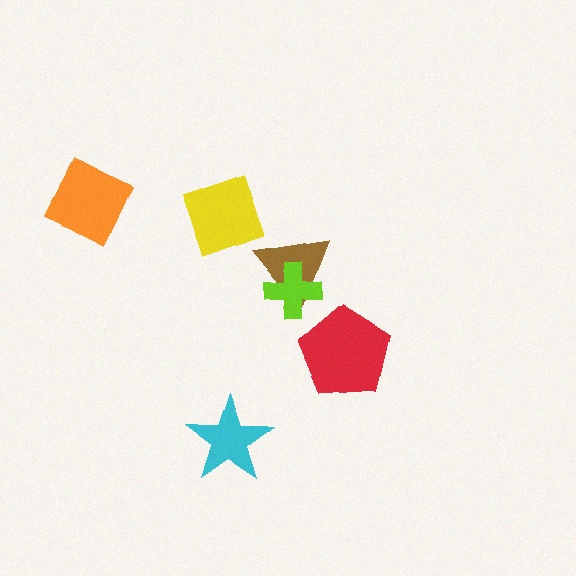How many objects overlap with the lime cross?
1 object overlaps with the lime cross.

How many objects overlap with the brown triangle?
1 object overlaps with the brown triangle.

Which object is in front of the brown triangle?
The lime cross is in front of the brown triangle.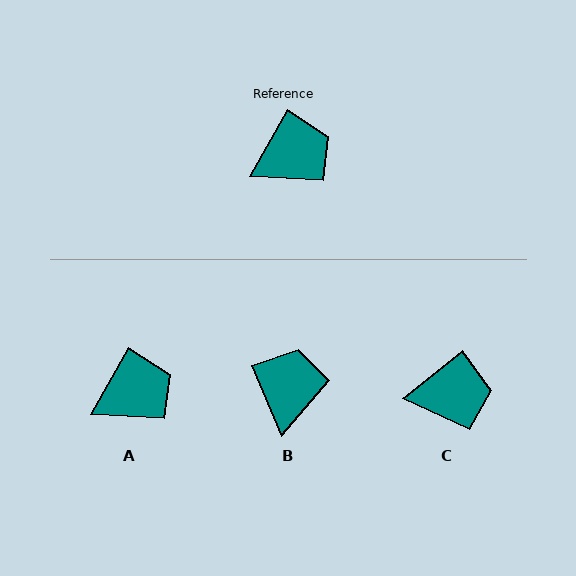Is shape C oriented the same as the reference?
No, it is off by about 22 degrees.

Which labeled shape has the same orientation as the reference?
A.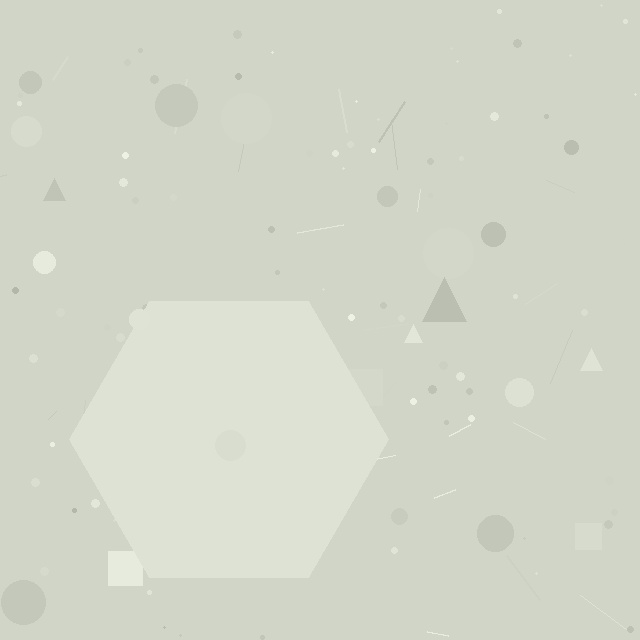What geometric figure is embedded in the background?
A hexagon is embedded in the background.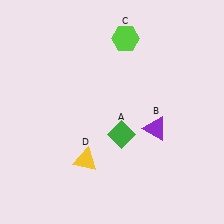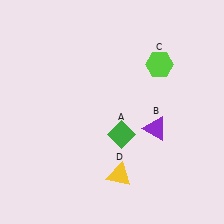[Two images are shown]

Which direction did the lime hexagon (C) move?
The lime hexagon (C) moved right.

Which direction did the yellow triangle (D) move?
The yellow triangle (D) moved right.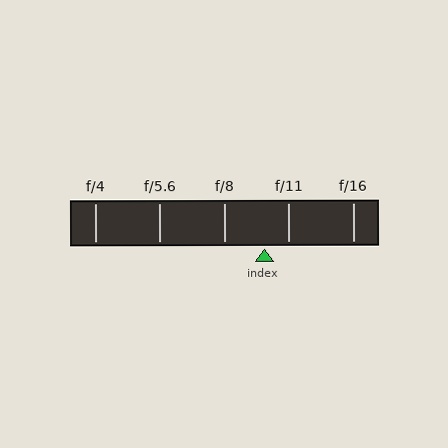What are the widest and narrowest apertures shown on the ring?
The widest aperture shown is f/4 and the narrowest is f/16.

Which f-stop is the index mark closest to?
The index mark is closest to f/11.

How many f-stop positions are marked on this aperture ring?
There are 5 f-stop positions marked.